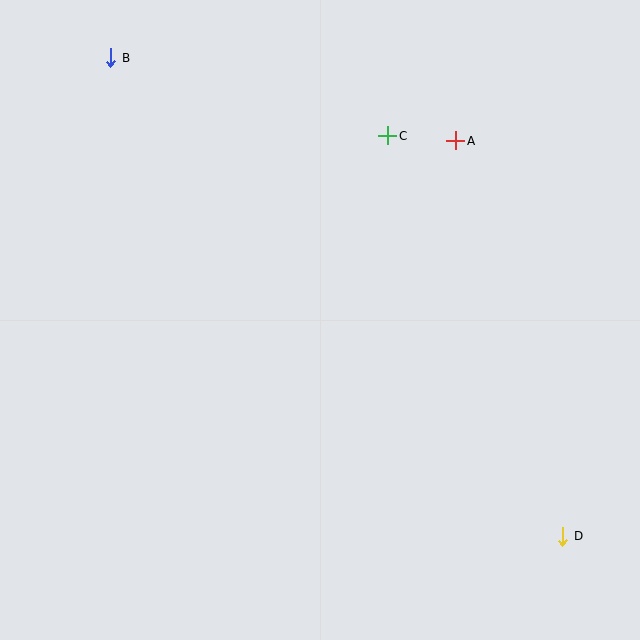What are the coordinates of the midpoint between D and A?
The midpoint between D and A is at (509, 338).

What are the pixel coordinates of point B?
Point B is at (111, 58).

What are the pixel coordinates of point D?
Point D is at (563, 536).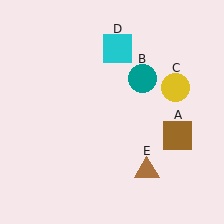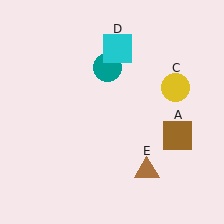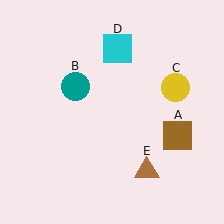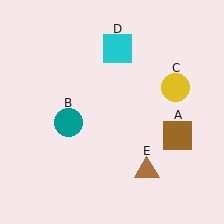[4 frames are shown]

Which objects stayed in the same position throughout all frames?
Brown square (object A) and yellow circle (object C) and cyan square (object D) and brown triangle (object E) remained stationary.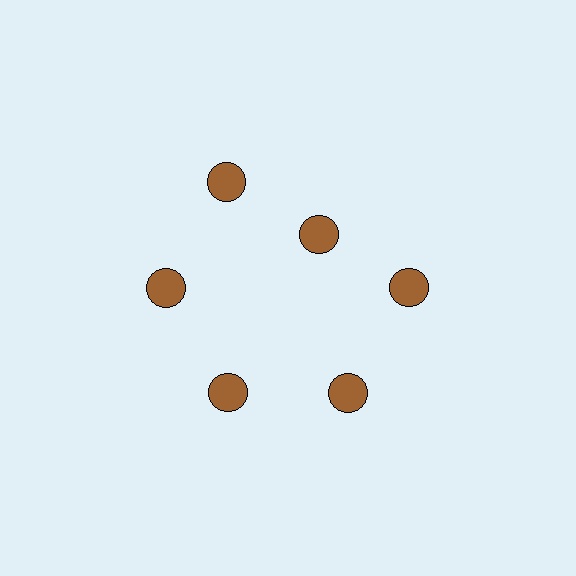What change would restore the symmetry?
The symmetry would be restored by moving it outward, back onto the ring so that all 6 circles sit at equal angles and equal distance from the center.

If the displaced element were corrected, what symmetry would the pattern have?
It would have 6-fold rotational symmetry — the pattern would map onto itself every 60 degrees.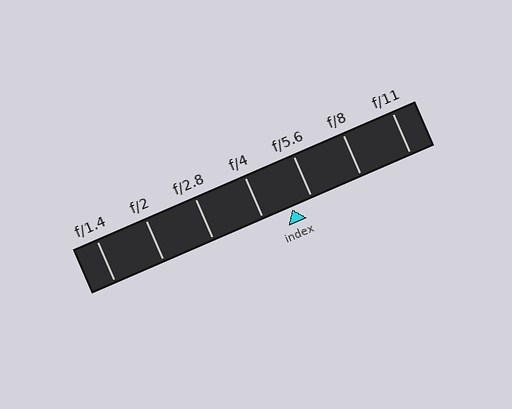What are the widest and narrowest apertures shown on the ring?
The widest aperture shown is f/1.4 and the narrowest is f/11.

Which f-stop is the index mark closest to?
The index mark is closest to f/5.6.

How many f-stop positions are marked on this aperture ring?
There are 7 f-stop positions marked.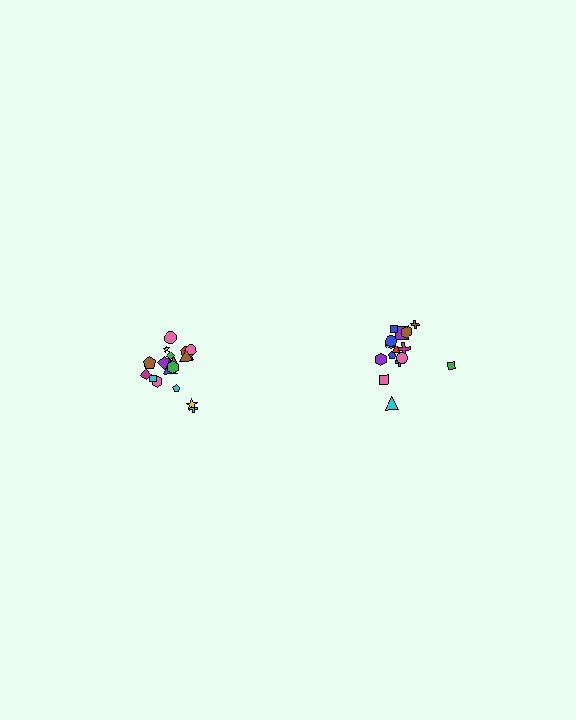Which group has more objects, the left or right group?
The left group.